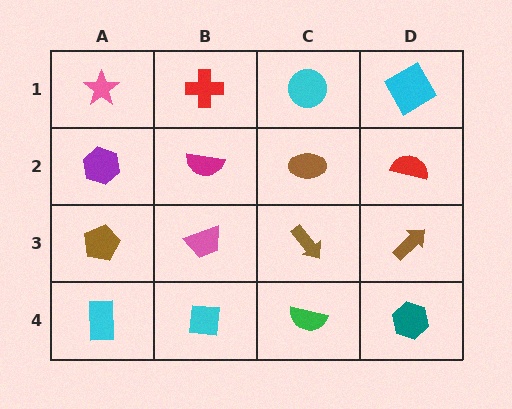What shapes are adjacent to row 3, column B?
A magenta semicircle (row 2, column B), a cyan square (row 4, column B), a brown pentagon (row 3, column A), a brown arrow (row 3, column C).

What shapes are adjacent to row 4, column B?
A pink trapezoid (row 3, column B), a cyan rectangle (row 4, column A), a green semicircle (row 4, column C).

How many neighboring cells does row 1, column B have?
3.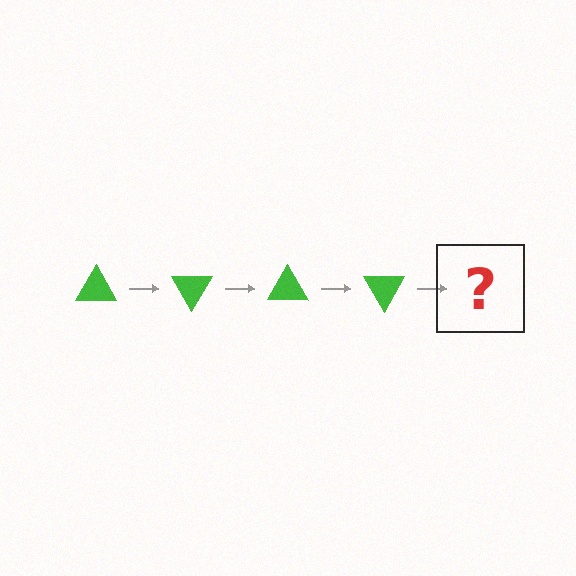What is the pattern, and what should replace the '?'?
The pattern is that the triangle rotates 60 degrees each step. The '?' should be a green triangle rotated 240 degrees.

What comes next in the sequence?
The next element should be a green triangle rotated 240 degrees.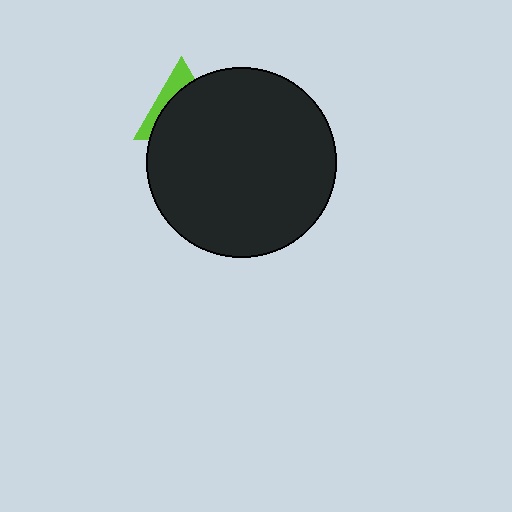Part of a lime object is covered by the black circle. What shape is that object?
It is a triangle.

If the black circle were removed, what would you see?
You would see the complete lime triangle.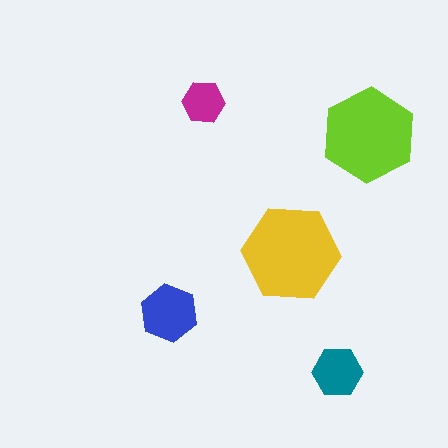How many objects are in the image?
There are 5 objects in the image.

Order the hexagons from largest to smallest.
the yellow one, the lime one, the blue one, the teal one, the magenta one.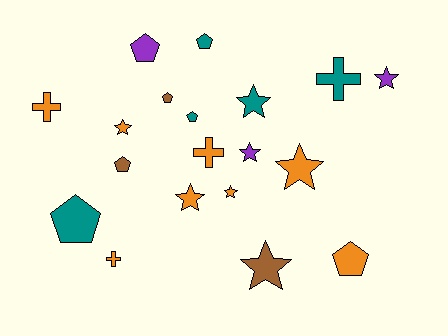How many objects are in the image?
There are 19 objects.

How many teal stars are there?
There is 1 teal star.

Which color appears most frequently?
Orange, with 8 objects.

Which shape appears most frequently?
Star, with 8 objects.